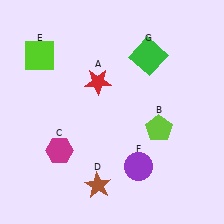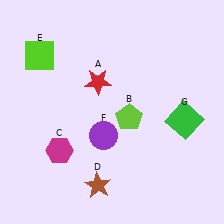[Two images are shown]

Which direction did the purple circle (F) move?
The purple circle (F) moved left.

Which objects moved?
The objects that moved are: the lime pentagon (B), the purple circle (F), the green square (G).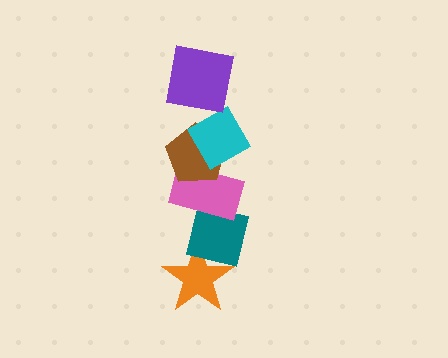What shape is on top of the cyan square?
The purple square is on top of the cyan square.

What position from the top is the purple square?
The purple square is 1st from the top.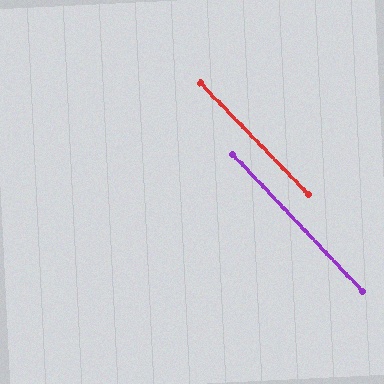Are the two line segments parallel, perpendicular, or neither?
Parallel — their directions differ by only 0.6°.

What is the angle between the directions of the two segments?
Approximately 1 degree.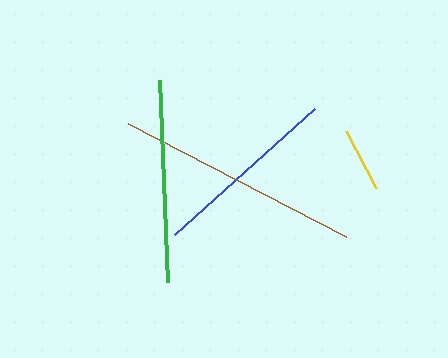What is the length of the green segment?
The green segment is approximately 202 pixels long.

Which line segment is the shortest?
The yellow line is the shortest at approximately 65 pixels.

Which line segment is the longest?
The brown line is the longest at approximately 246 pixels.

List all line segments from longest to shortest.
From longest to shortest: brown, green, blue, yellow.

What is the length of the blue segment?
The blue segment is approximately 188 pixels long.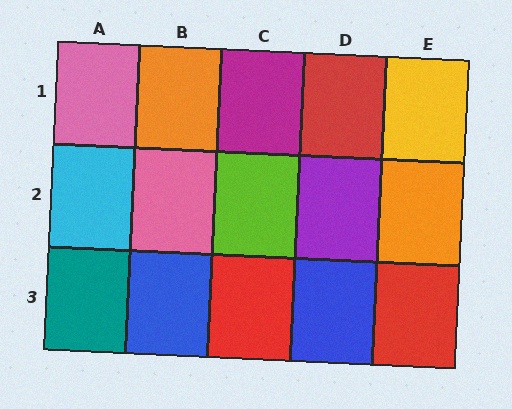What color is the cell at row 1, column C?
Magenta.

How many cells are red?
3 cells are red.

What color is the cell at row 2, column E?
Orange.